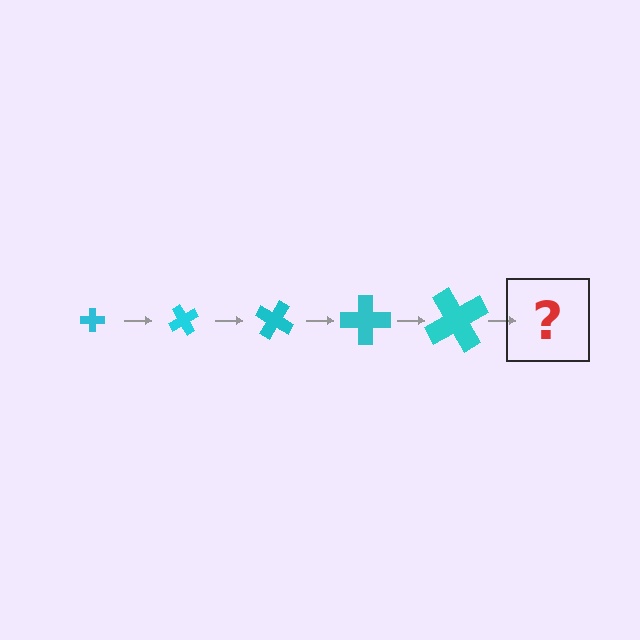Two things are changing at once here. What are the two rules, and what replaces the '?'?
The two rules are that the cross grows larger each step and it rotates 60 degrees each step. The '?' should be a cross, larger than the previous one and rotated 300 degrees from the start.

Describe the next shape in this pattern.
It should be a cross, larger than the previous one and rotated 300 degrees from the start.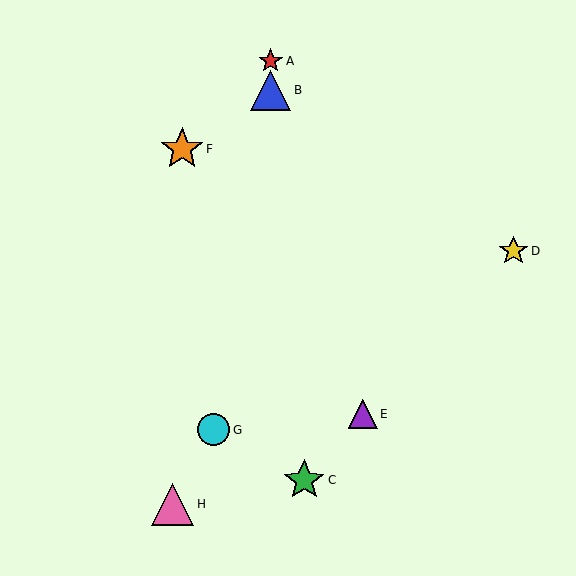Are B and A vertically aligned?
Yes, both are at x≈271.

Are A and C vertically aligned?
No, A is at x≈271 and C is at x≈304.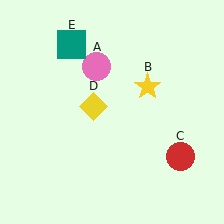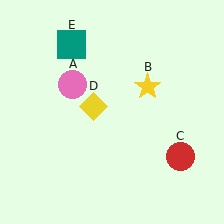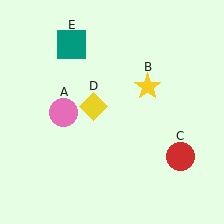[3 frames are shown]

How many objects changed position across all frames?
1 object changed position: pink circle (object A).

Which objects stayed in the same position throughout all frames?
Yellow star (object B) and red circle (object C) and yellow diamond (object D) and teal square (object E) remained stationary.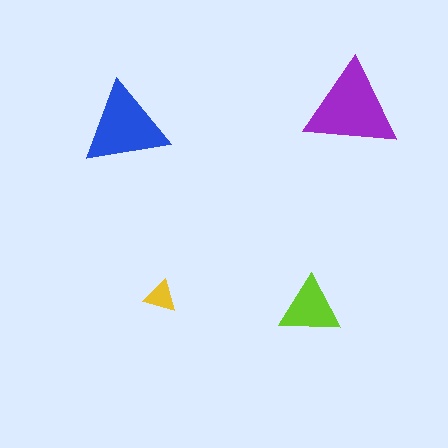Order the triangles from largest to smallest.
the purple one, the blue one, the lime one, the yellow one.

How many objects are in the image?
There are 4 objects in the image.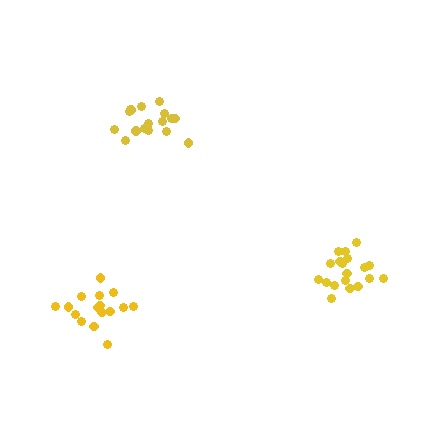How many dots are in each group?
Group 1: 17 dots, Group 2: 16 dots, Group 3: 19 dots (52 total).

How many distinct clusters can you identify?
There are 3 distinct clusters.